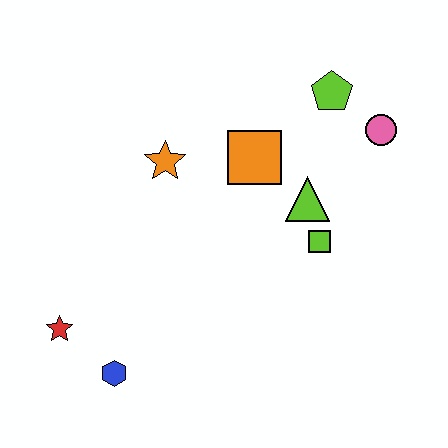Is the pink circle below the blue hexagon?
No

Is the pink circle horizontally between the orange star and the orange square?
No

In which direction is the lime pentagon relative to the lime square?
The lime pentagon is above the lime square.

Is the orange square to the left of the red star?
No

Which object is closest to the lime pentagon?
The pink circle is closest to the lime pentagon.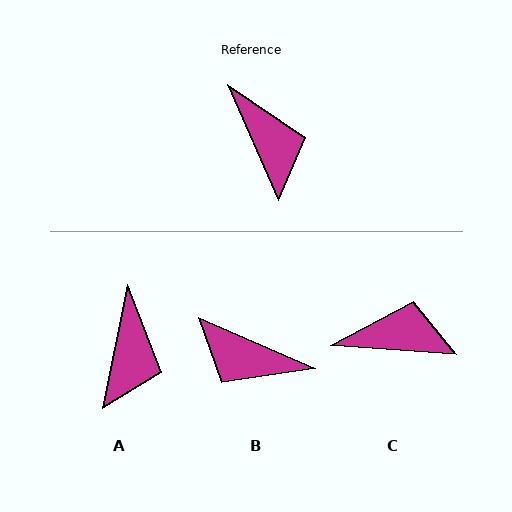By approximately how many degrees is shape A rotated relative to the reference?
Approximately 35 degrees clockwise.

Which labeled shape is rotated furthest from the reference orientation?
B, about 137 degrees away.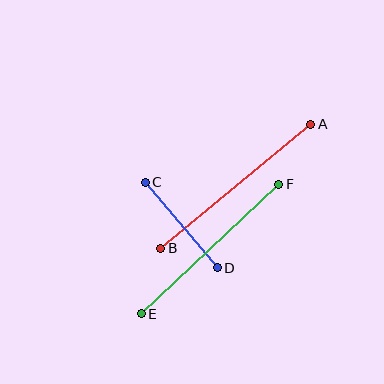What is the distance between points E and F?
The distance is approximately 189 pixels.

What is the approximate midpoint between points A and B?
The midpoint is at approximately (236, 186) pixels.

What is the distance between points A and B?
The distance is approximately 194 pixels.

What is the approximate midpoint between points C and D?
The midpoint is at approximately (181, 225) pixels.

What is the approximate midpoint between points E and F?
The midpoint is at approximately (210, 249) pixels.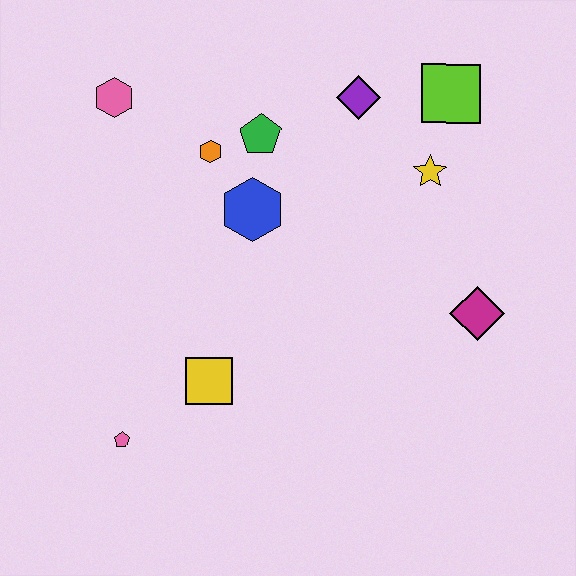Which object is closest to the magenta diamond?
The yellow star is closest to the magenta diamond.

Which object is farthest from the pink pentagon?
The lime square is farthest from the pink pentagon.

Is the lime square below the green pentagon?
No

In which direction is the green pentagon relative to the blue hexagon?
The green pentagon is above the blue hexagon.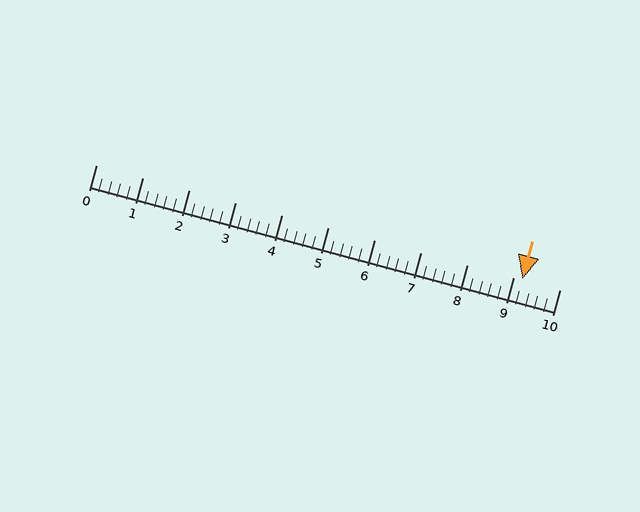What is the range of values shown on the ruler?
The ruler shows values from 0 to 10.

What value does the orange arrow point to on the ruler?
The orange arrow points to approximately 9.2.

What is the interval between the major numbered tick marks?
The major tick marks are spaced 1 units apart.